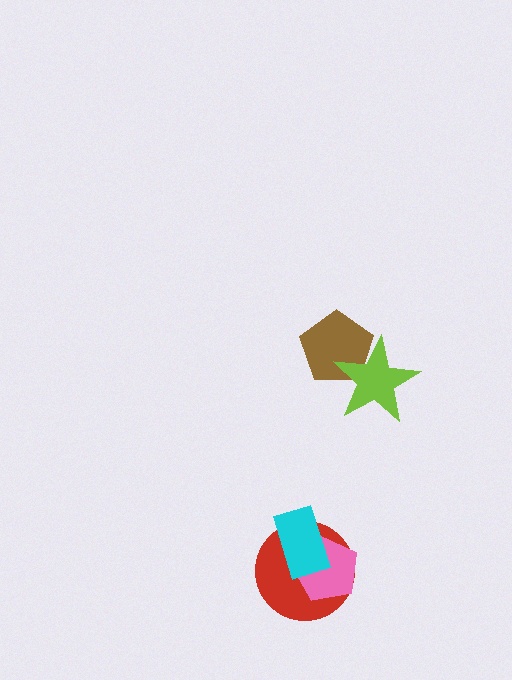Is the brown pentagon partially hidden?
Yes, it is partially covered by another shape.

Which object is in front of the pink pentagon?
The cyan rectangle is in front of the pink pentagon.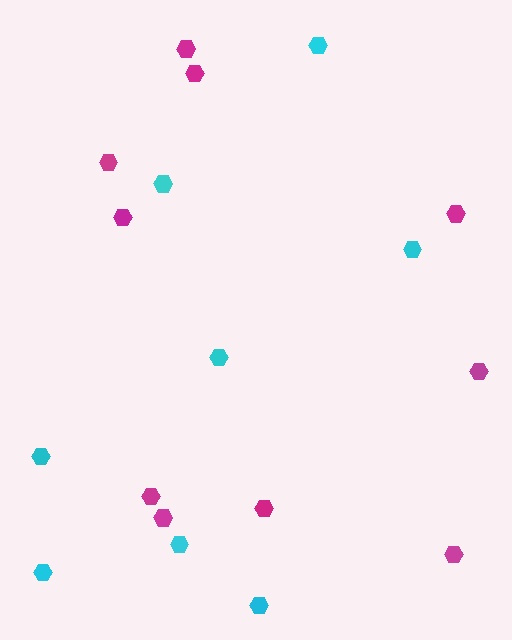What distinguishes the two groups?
There are 2 groups: one group of cyan hexagons (8) and one group of magenta hexagons (10).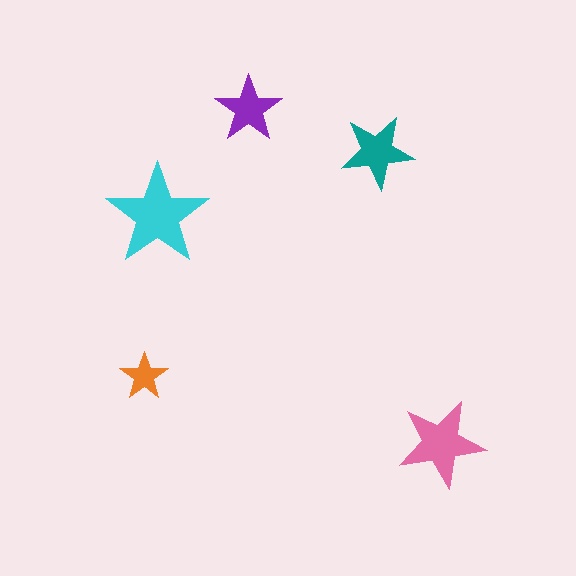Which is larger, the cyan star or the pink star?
The cyan one.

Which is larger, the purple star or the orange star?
The purple one.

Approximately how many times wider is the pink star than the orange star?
About 2 times wider.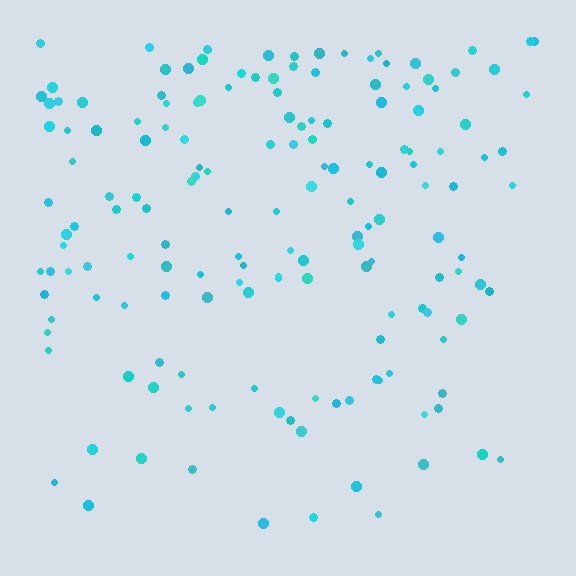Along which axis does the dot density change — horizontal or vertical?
Vertical.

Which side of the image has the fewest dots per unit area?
The bottom.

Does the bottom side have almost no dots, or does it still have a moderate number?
Still a moderate number, just noticeably fewer than the top.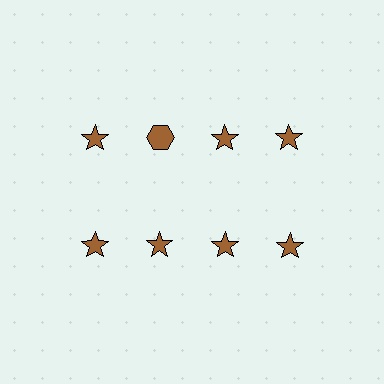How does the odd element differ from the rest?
It has a different shape: hexagon instead of star.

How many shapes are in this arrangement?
There are 8 shapes arranged in a grid pattern.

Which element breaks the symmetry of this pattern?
The brown hexagon in the top row, second from left column breaks the symmetry. All other shapes are brown stars.